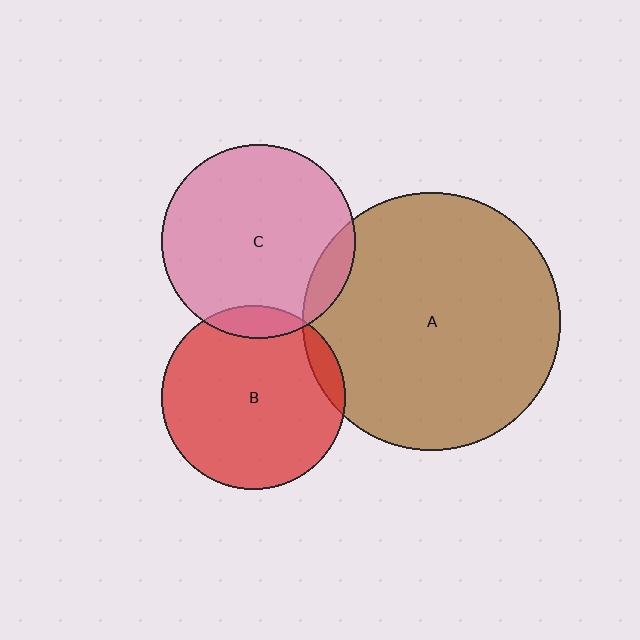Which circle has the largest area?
Circle A (brown).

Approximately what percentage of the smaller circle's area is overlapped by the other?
Approximately 10%.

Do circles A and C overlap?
Yes.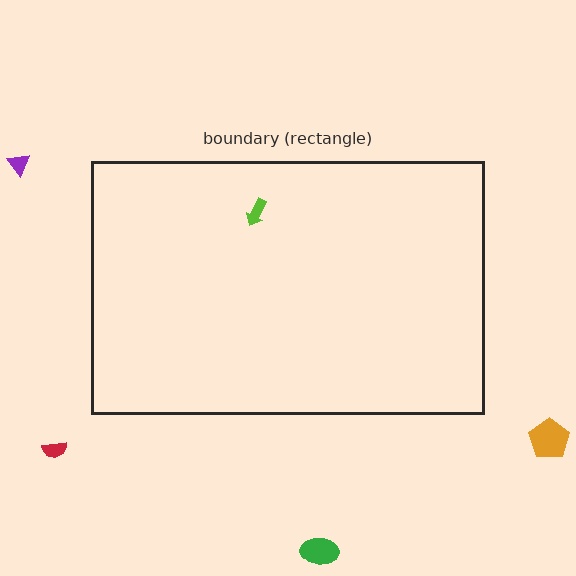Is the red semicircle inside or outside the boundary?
Outside.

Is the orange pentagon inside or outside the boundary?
Outside.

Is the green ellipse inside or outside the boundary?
Outside.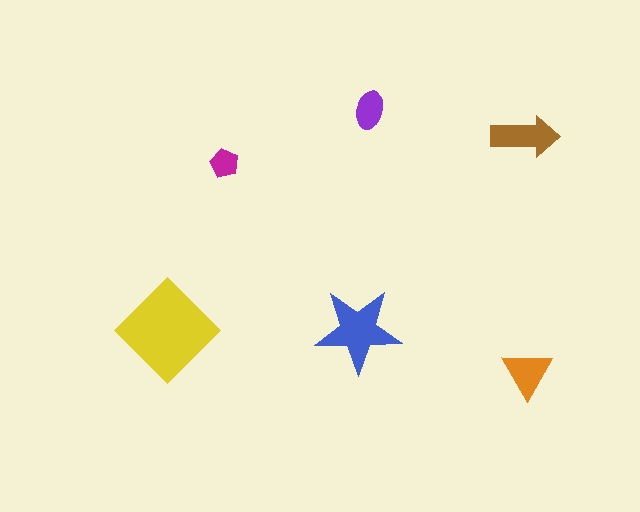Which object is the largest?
The yellow diamond.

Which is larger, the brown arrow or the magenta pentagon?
The brown arrow.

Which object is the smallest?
The magenta pentagon.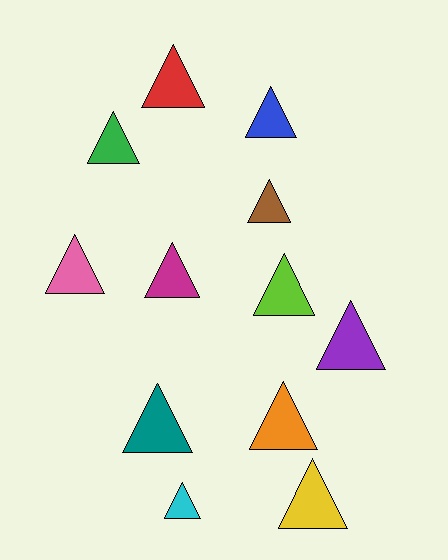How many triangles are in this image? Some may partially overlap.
There are 12 triangles.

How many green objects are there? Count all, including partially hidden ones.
There is 1 green object.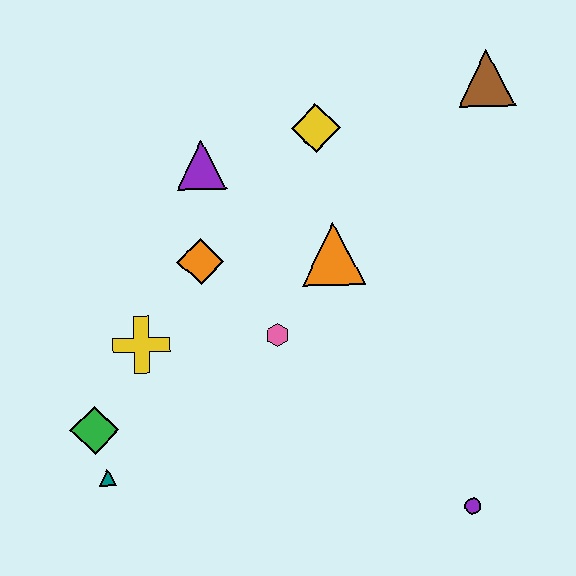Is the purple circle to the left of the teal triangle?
No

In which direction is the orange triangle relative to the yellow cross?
The orange triangle is to the right of the yellow cross.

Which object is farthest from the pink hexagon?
The brown triangle is farthest from the pink hexagon.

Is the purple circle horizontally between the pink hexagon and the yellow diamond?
No